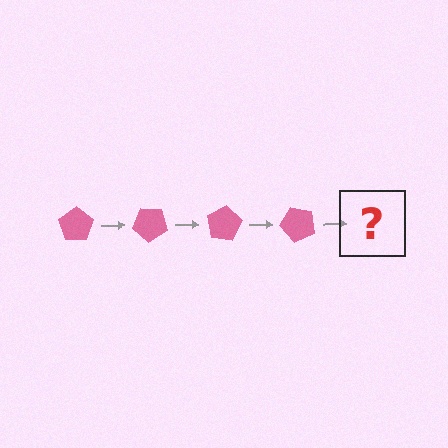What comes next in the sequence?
The next element should be a pink pentagon rotated 160 degrees.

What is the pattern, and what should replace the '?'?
The pattern is that the pentagon rotates 40 degrees each step. The '?' should be a pink pentagon rotated 160 degrees.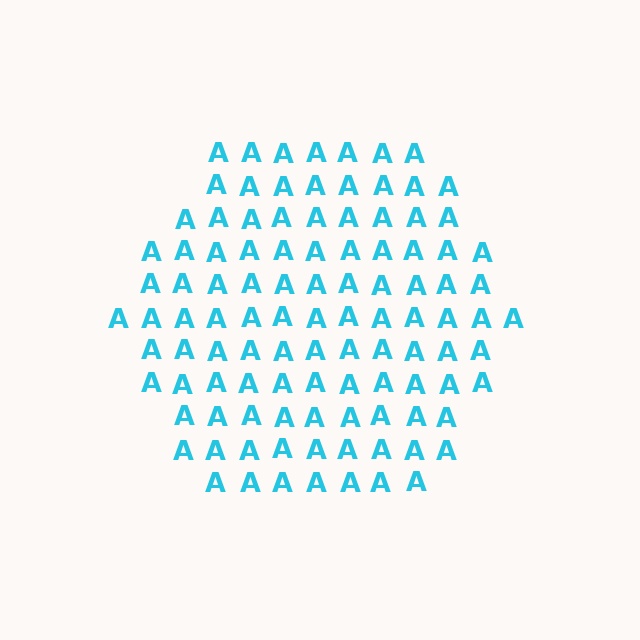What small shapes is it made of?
It is made of small letter A's.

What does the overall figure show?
The overall figure shows a hexagon.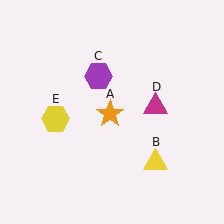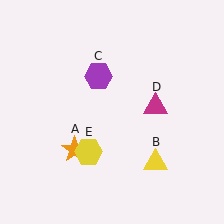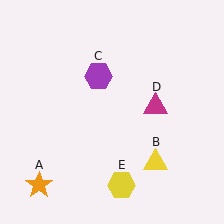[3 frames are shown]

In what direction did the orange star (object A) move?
The orange star (object A) moved down and to the left.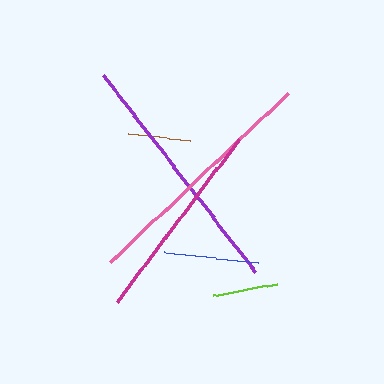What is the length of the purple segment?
The purple segment is approximately 249 pixels long.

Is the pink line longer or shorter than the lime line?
The pink line is longer than the lime line.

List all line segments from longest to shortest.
From longest to shortest: purple, pink, magenta, blue, lime, brown.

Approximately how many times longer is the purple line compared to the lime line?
The purple line is approximately 3.8 times the length of the lime line.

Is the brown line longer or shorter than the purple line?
The purple line is longer than the brown line.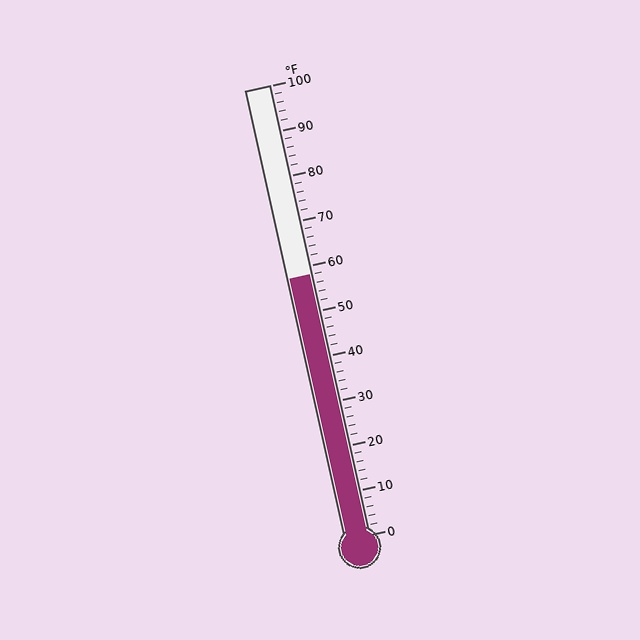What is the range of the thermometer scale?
The thermometer scale ranges from 0°F to 100°F.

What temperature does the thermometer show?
The thermometer shows approximately 58°F.